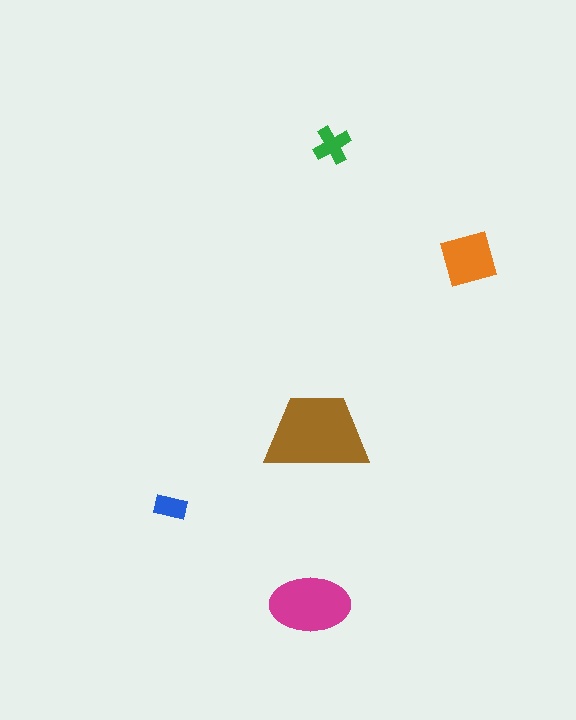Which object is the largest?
The brown trapezoid.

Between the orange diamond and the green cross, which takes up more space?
The orange diamond.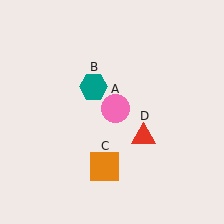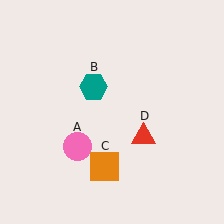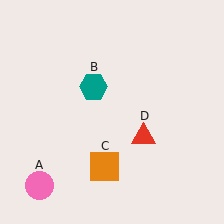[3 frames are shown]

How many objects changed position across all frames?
1 object changed position: pink circle (object A).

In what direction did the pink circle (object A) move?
The pink circle (object A) moved down and to the left.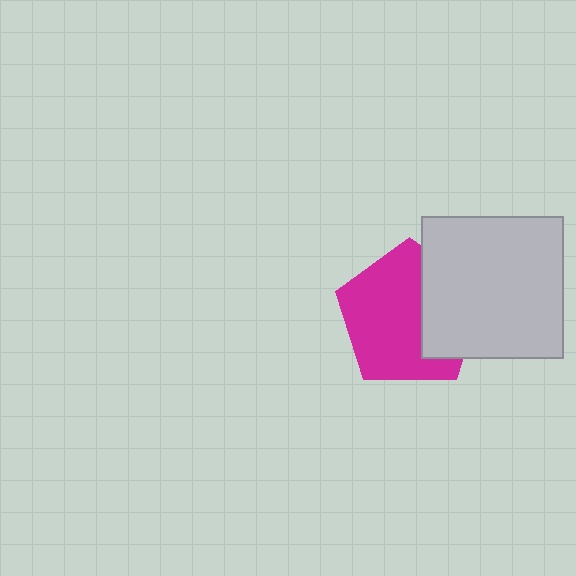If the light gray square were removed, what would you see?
You would see the complete magenta pentagon.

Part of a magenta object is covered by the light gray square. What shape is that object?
It is a pentagon.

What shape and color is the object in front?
The object in front is a light gray square.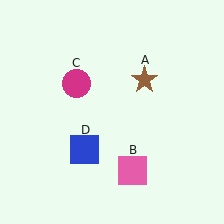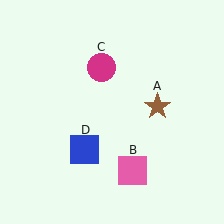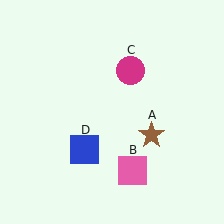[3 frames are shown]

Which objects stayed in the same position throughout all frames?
Pink square (object B) and blue square (object D) remained stationary.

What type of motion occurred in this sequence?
The brown star (object A), magenta circle (object C) rotated clockwise around the center of the scene.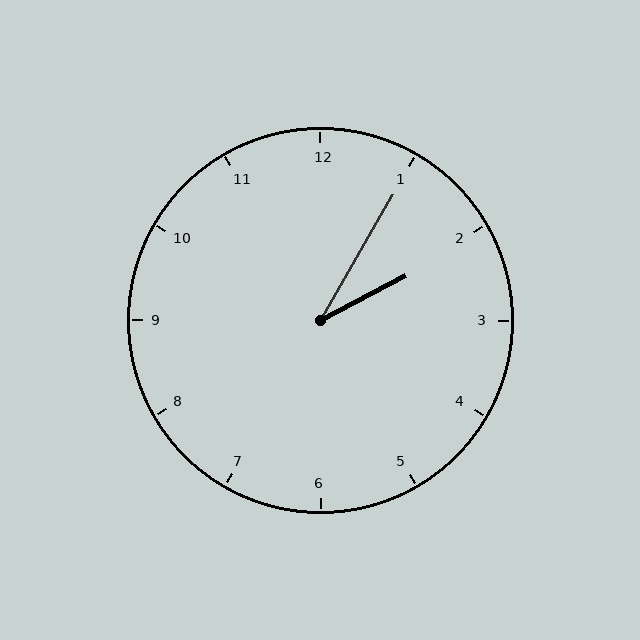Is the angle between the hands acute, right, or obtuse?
It is acute.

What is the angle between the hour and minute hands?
Approximately 32 degrees.